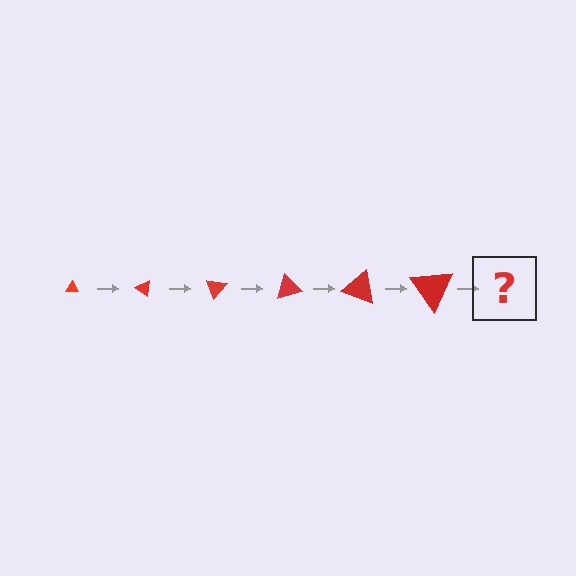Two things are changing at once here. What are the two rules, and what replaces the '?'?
The two rules are that the triangle grows larger each step and it rotates 35 degrees each step. The '?' should be a triangle, larger than the previous one and rotated 210 degrees from the start.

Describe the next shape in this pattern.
It should be a triangle, larger than the previous one and rotated 210 degrees from the start.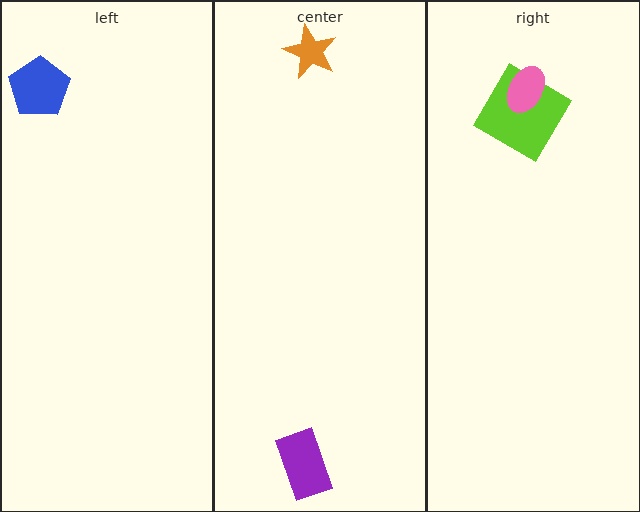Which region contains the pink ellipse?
The right region.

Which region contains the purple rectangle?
The center region.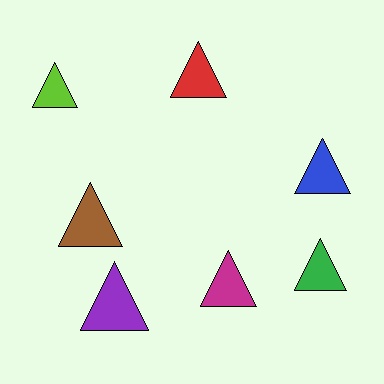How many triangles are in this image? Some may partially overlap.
There are 7 triangles.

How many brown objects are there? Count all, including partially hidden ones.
There is 1 brown object.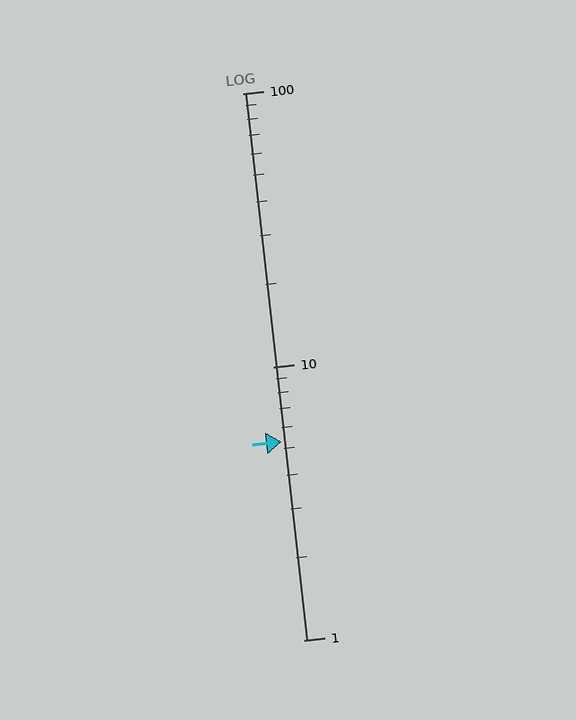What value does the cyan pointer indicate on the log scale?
The pointer indicates approximately 5.3.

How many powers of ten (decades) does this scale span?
The scale spans 2 decades, from 1 to 100.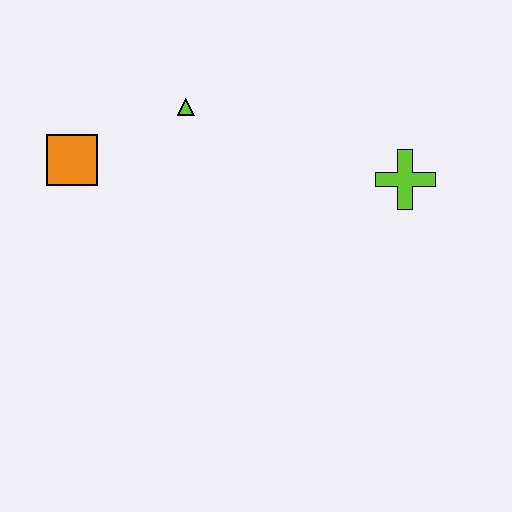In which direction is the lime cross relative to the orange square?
The lime cross is to the right of the orange square.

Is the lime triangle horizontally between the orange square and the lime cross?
Yes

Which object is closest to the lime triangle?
The orange square is closest to the lime triangle.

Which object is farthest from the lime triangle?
The lime cross is farthest from the lime triangle.